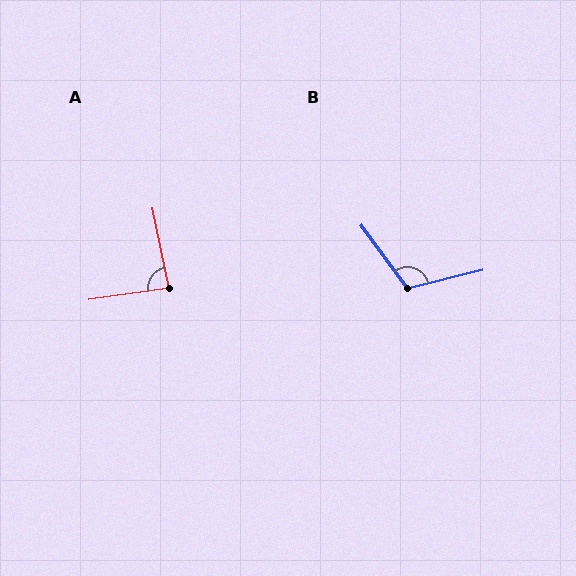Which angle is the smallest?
A, at approximately 87 degrees.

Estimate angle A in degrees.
Approximately 87 degrees.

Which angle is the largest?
B, at approximately 112 degrees.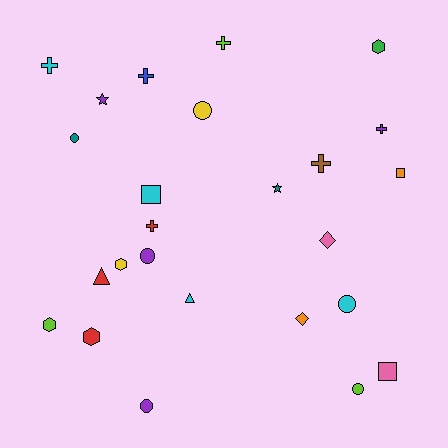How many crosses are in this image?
There are 6 crosses.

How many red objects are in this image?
There are 3 red objects.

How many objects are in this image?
There are 25 objects.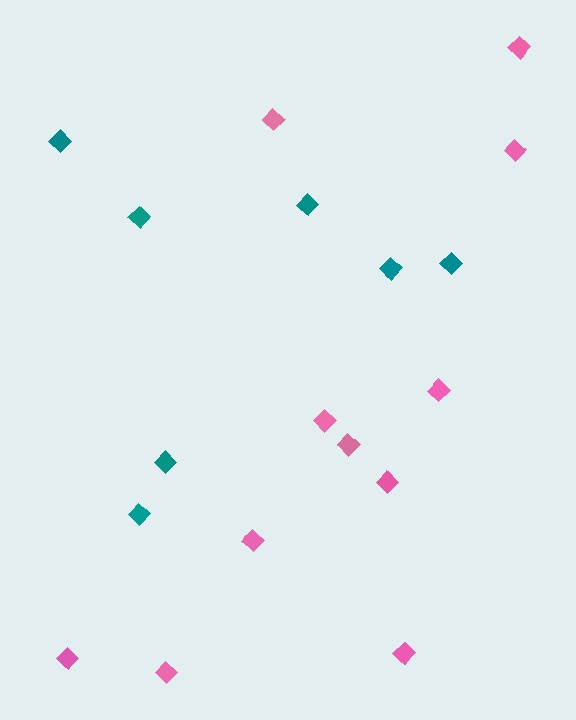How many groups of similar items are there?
There are 2 groups: one group of teal diamonds (7) and one group of pink diamonds (11).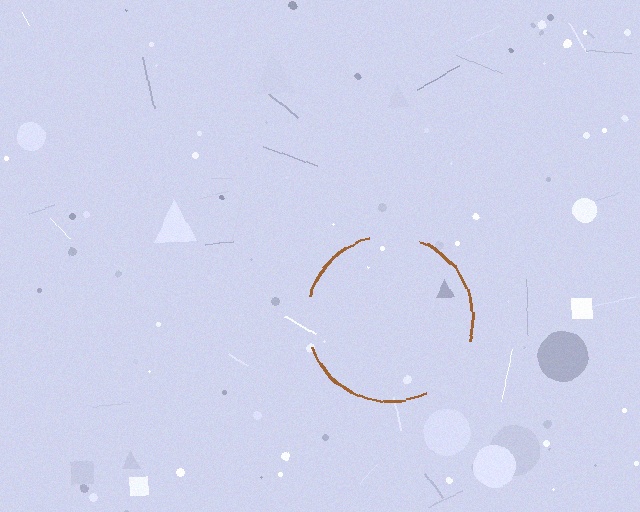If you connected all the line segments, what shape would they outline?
They would outline a circle.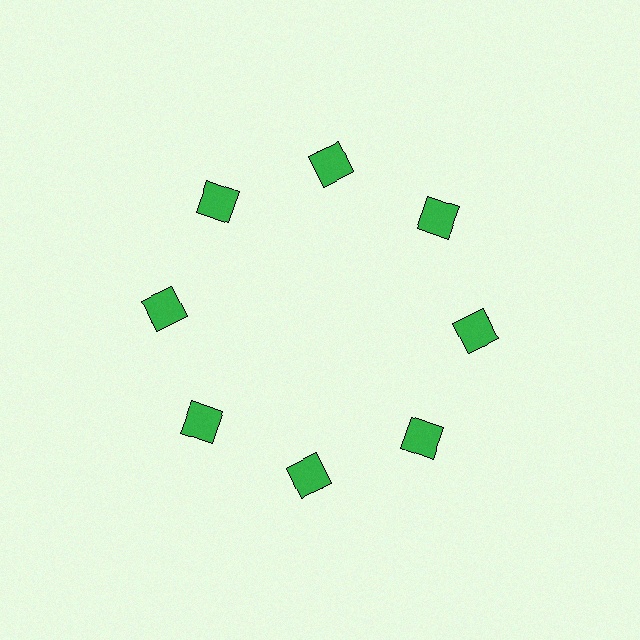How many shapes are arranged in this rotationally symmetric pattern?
There are 8 shapes, arranged in 8 groups of 1.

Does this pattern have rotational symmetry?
Yes, this pattern has 8-fold rotational symmetry. It looks the same after rotating 45 degrees around the center.